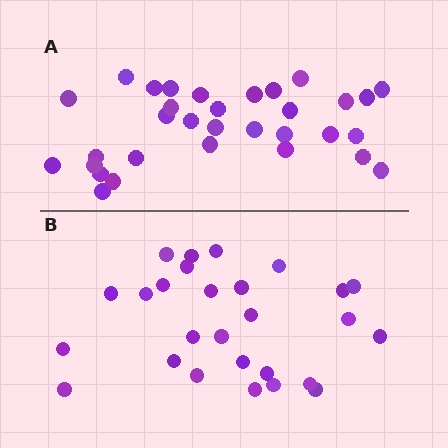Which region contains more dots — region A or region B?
Region A (the top region) has more dots.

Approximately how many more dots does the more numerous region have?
Region A has about 5 more dots than region B.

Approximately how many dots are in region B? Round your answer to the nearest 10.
About 30 dots. (The exact count is 27, which rounds to 30.)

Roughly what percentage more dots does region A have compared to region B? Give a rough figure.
About 20% more.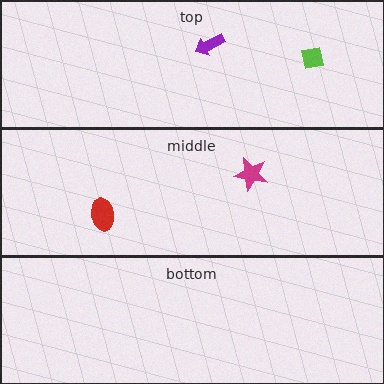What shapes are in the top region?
The lime square, the purple arrow.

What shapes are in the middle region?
The magenta star, the red ellipse.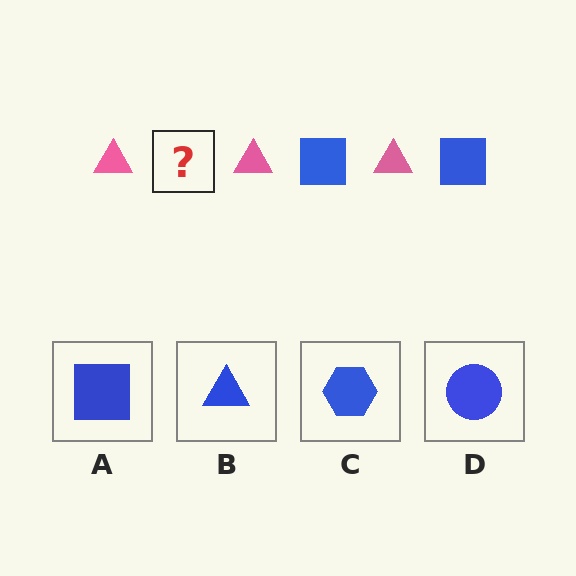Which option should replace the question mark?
Option A.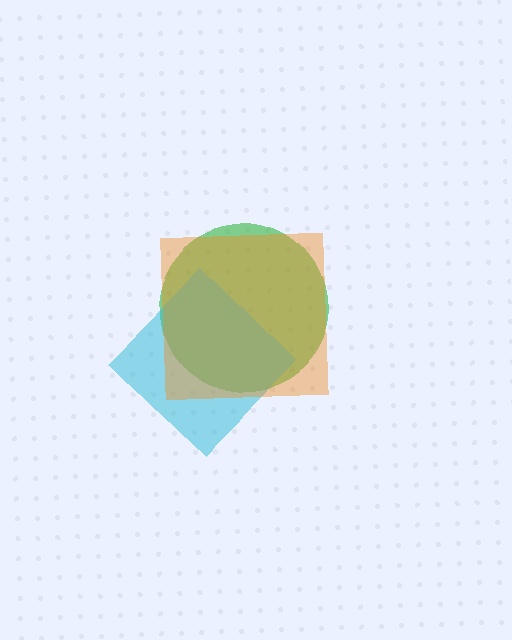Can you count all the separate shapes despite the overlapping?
Yes, there are 3 separate shapes.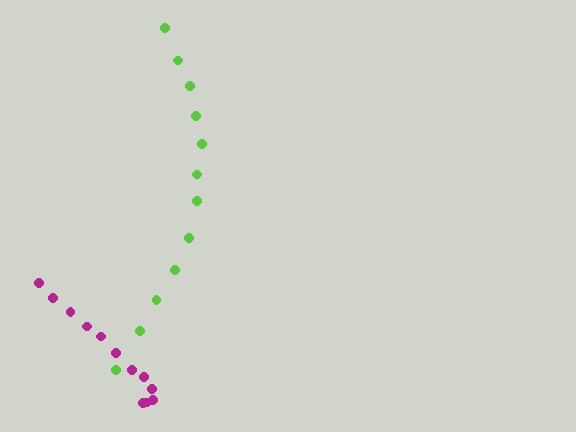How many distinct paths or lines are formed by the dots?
There are 2 distinct paths.